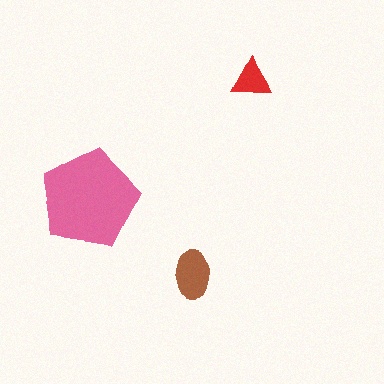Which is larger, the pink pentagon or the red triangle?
The pink pentagon.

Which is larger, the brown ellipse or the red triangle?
The brown ellipse.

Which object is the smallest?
The red triangle.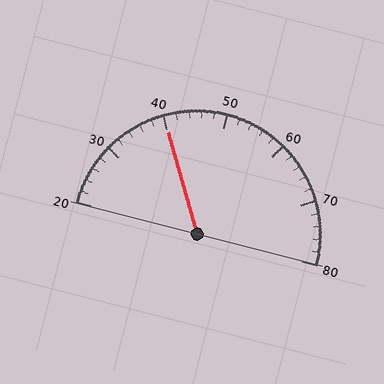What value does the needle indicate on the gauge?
The needle indicates approximately 40.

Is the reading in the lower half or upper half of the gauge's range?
The reading is in the lower half of the range (20 to 80).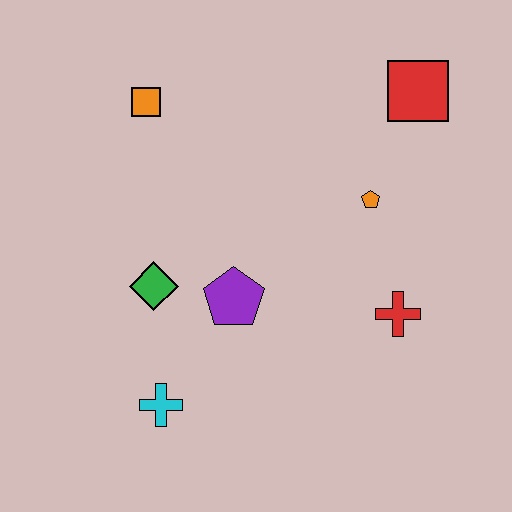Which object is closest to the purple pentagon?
The green diamond is closest to the purple pentagon.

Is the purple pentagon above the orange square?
No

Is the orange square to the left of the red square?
Yes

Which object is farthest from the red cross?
The orange square is farthest from the red cross.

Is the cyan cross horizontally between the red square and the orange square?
Yes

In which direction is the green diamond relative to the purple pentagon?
The green diamond is to the left of the purple pentagon.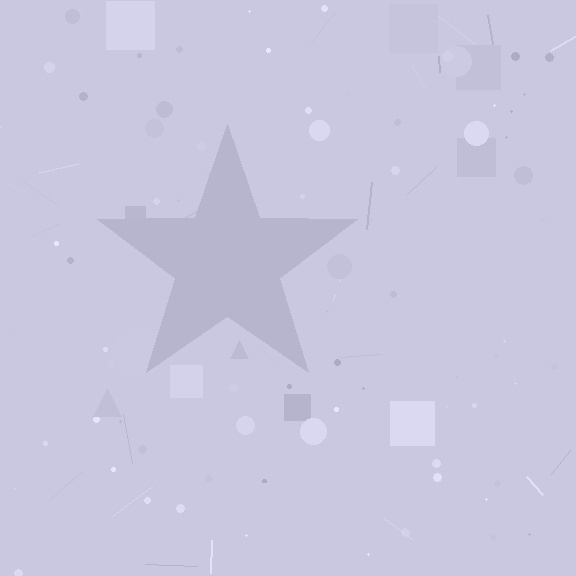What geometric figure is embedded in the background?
A star is embedded in the background.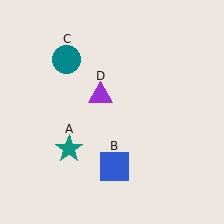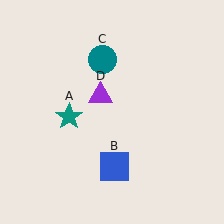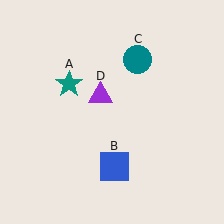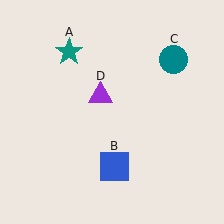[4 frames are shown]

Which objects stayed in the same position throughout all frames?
Blue square (object B) and purple triangle (object D) remained stationary.